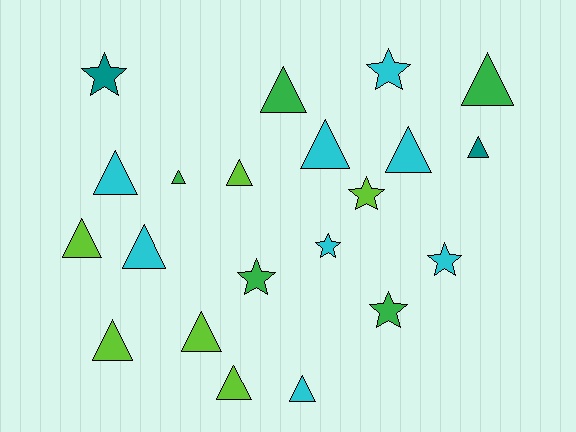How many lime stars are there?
There is 1 lime star.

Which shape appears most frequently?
Triangle, with 14 objects.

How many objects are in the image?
There are 21 objects.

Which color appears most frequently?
Cyan, with 8 objects.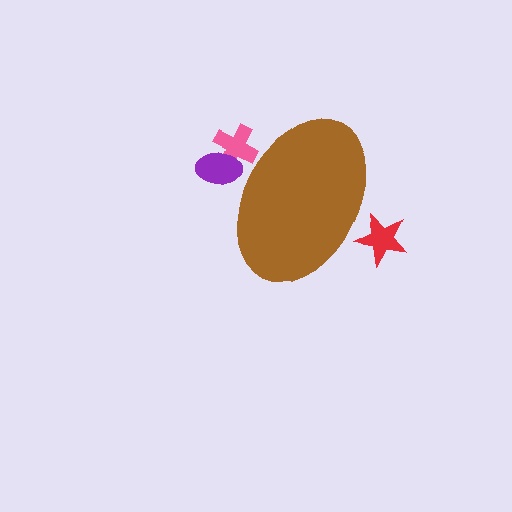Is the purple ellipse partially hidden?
Yes, the purple ellipse is partially hidden behind the brown ellipse.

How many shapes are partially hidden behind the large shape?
3 shapes are partially hidden.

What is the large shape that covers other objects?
A brown ellipse.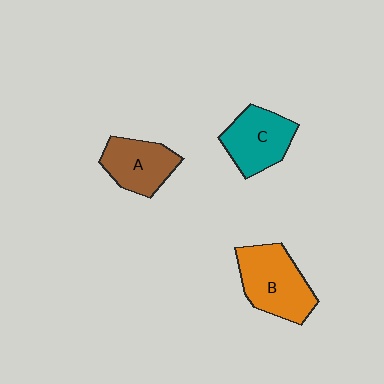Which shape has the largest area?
Shape B (orange).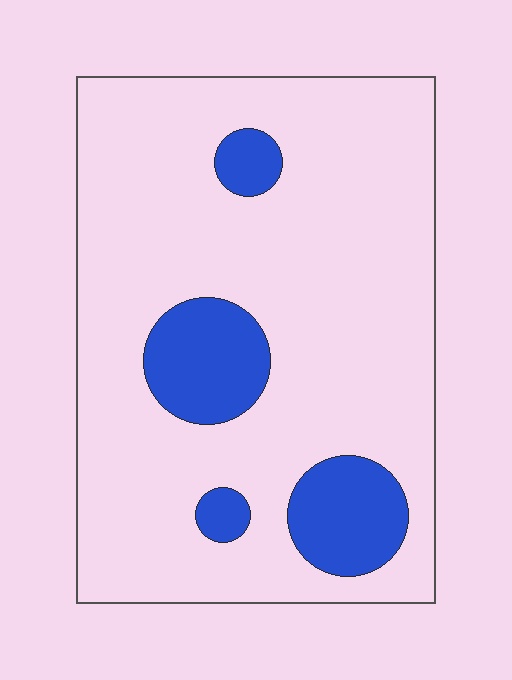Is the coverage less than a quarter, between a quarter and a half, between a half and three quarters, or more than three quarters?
Less than a quarter.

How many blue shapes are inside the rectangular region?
4.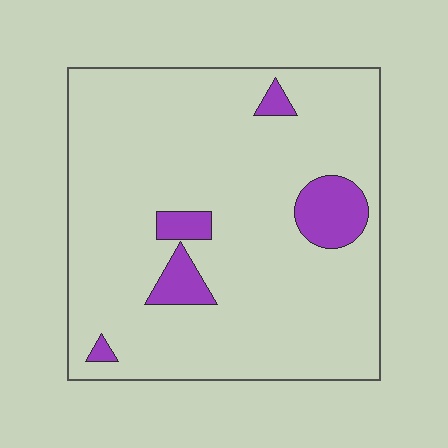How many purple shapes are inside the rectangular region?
5.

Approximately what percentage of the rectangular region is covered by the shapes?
Approximately 10%.